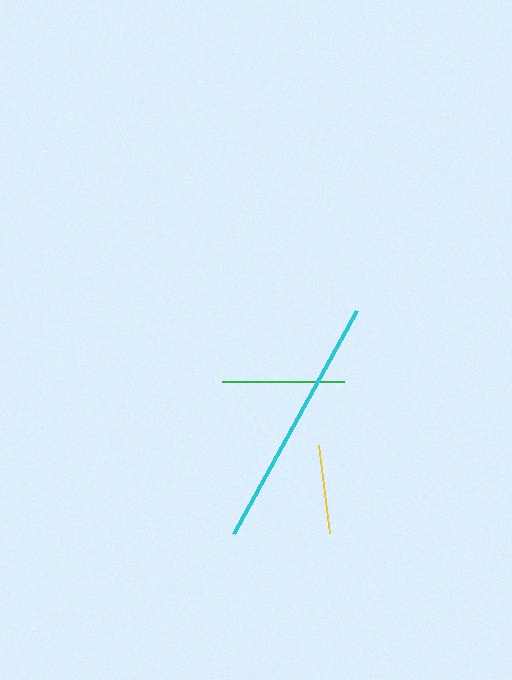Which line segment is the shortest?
The yellow line is the shortest at approximately 89 pixels.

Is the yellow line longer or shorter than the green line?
The green line is longer than the yellow line.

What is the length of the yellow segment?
The yellow segment is approximately 89 pixels long.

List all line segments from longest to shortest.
From longest to shortest: cyan, green, yellow.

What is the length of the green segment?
The green segment is approximately 122 pixels long.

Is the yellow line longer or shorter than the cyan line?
The cyan line is longer than the yellow line.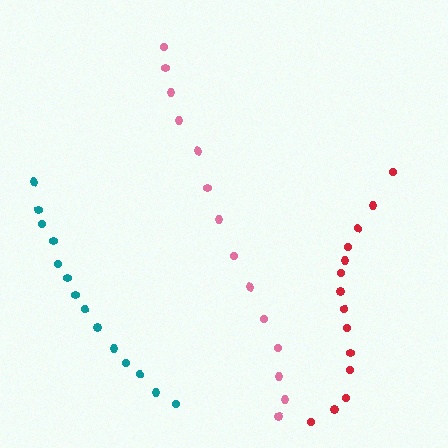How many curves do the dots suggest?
There are 3 distinct paths.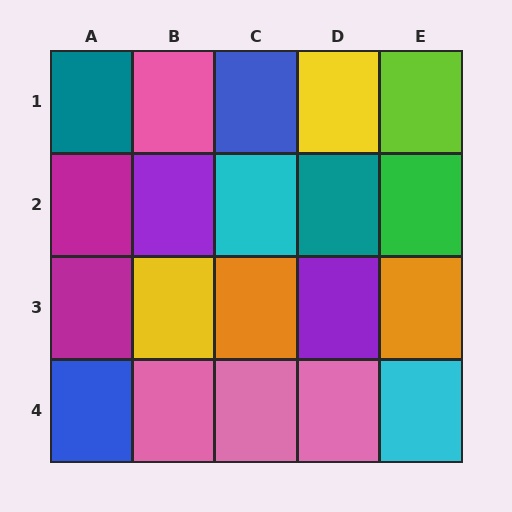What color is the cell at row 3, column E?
Orange.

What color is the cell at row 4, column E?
Cyan.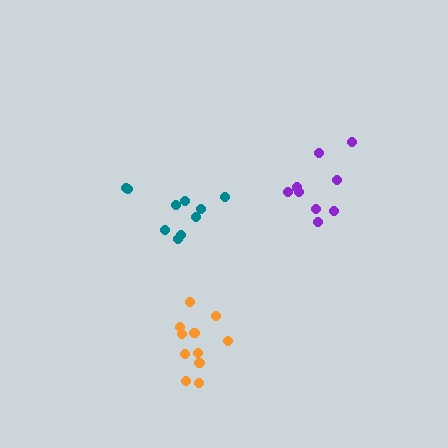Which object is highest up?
The purple cluster is topmost.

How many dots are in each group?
Group 1: 9 dots, Group 2: 10 dots, Group 3: 11 dots (30 total).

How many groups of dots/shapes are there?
There are 3 groups.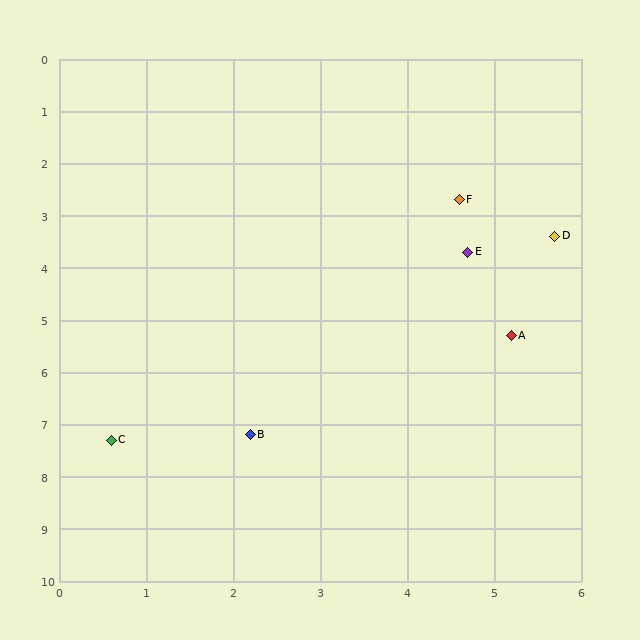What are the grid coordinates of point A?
Point A is at approximately (5.2, 5.3).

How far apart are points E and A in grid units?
Points E and A are about 1.7 grid units apart.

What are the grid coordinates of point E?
Point E is at approximately (4.7, 3.7).